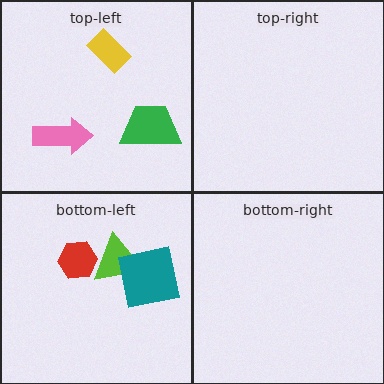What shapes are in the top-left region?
The yellow rectangle, the green trapezoid, the pink arrow.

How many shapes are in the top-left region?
3.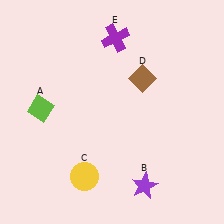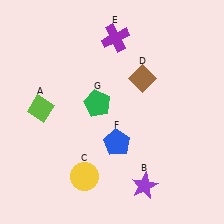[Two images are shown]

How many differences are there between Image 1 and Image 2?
There are 2 differences between the two images.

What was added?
A blue pentagon (F), a green pentagon (G) were added in Image 2.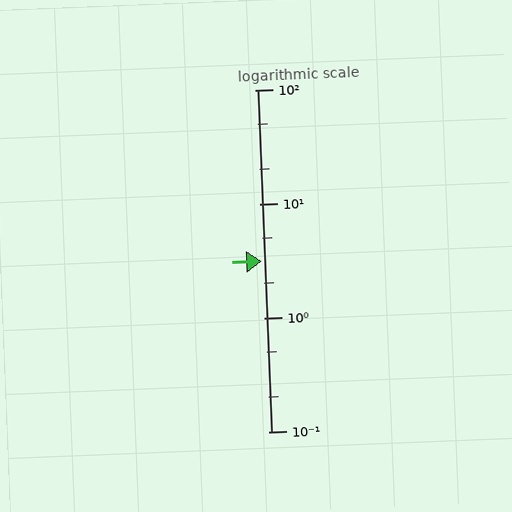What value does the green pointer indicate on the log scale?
The pointer indicates approximately 3.1.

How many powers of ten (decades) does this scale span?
The scale spans 3 decades, from 0.1 to 100.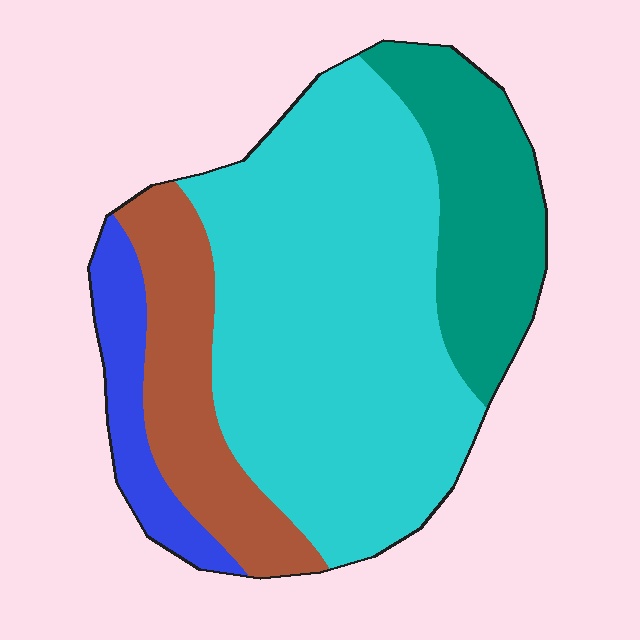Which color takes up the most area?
Cyan, at roughly 55%.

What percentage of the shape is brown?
Brown takes up about one sixth (1/6) of the shape.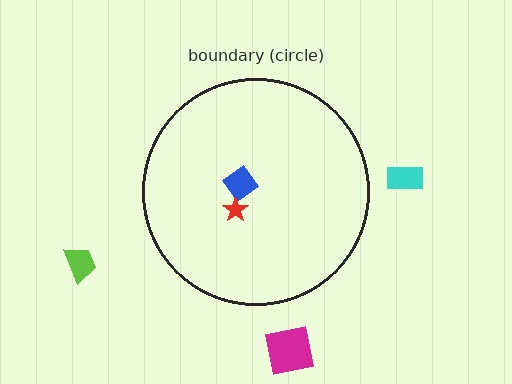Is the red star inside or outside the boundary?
Inside.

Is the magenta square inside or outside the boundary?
Outside.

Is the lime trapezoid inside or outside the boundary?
Outside.